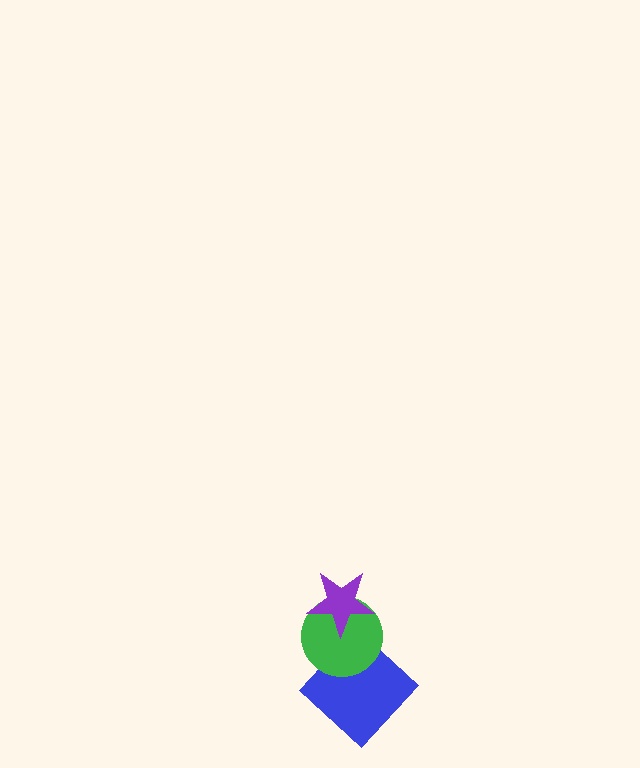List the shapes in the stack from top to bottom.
From top to bottom: the purple star, the green circle, the blue diamond.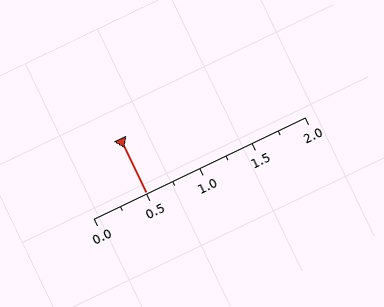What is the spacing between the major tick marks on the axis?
The major ticks are spaced 0.5 apart.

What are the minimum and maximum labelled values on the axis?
The axis runs from 0.0 to 2.0.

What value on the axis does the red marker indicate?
The marker indicates approximately 0.5.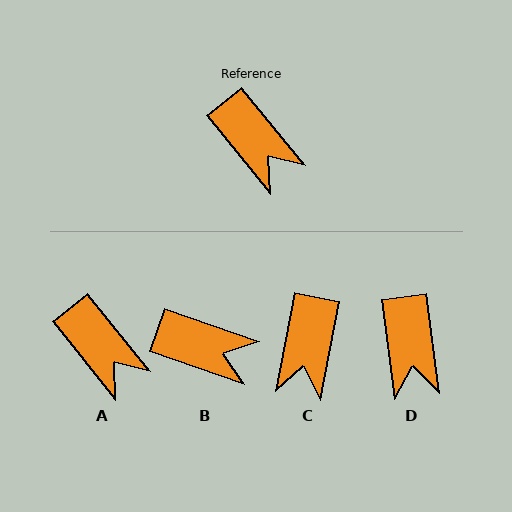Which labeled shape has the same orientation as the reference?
A.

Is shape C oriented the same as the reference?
No, it is off by about 50 degrees.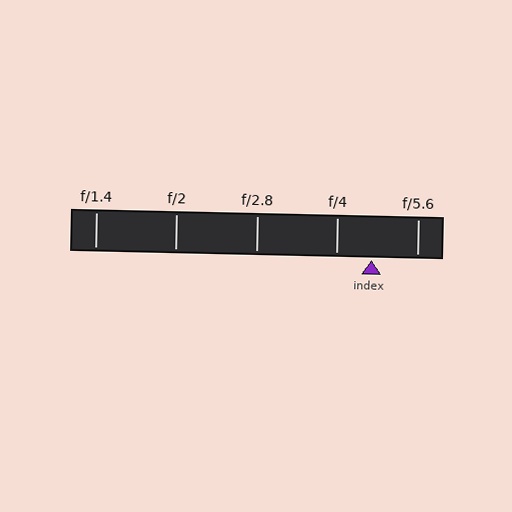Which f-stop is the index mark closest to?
The index mark is closest to f/4.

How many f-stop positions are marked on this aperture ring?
There are 5 f-stop positions marked.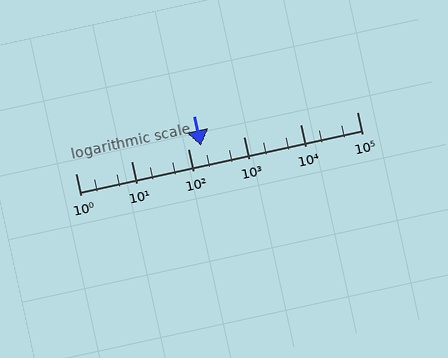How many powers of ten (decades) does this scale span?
The scale spans 5 decades, from 1 to 100000.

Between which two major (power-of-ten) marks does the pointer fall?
The pointer is between 100 and 1000.